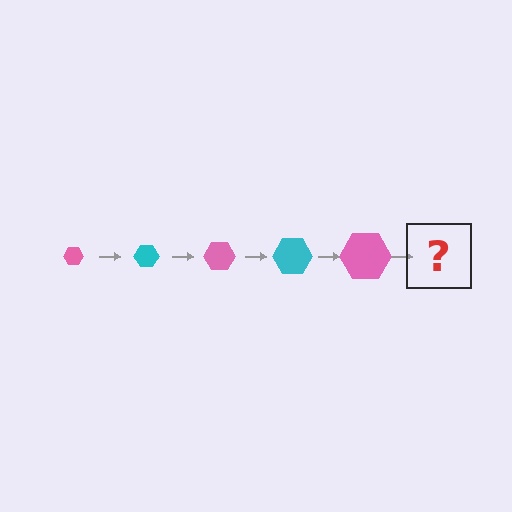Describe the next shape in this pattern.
It should be a cyan hexagon, larger than the previous one.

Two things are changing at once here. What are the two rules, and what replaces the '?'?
The two rules are that the hexagon grows larger each step and the color cycles through pink and cyan. The '?' should be a cyan hexagon, larger than the previous one.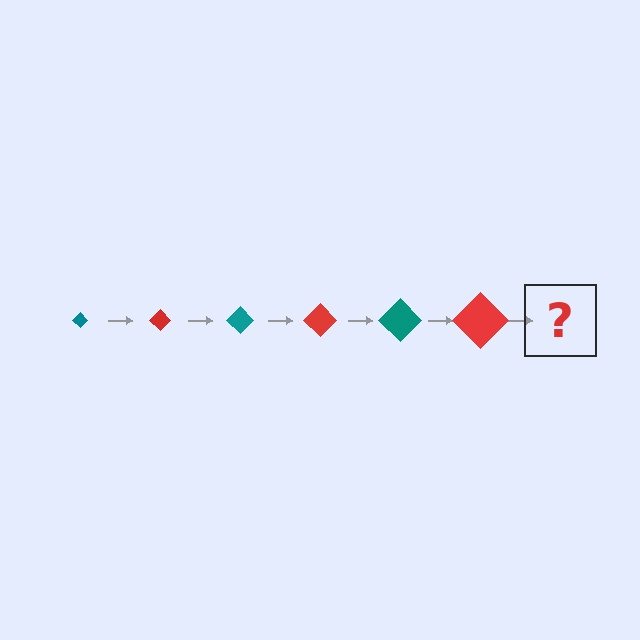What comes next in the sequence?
The next element should be a teal diamond, larger than the previous one.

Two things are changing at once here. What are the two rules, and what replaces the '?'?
The two rules are that the diamond grows larger each step and the color cycles through teal and red. The '?' should be a teal diamond, larger than the previous one.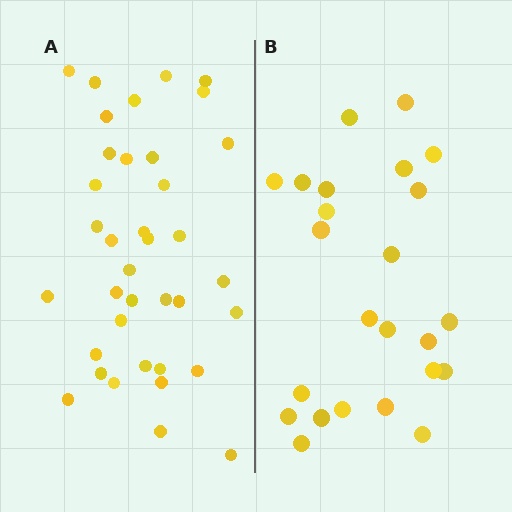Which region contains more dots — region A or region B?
Region A (the left region) has more dots.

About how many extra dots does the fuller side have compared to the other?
Region A has approximately 15 more dots than region B.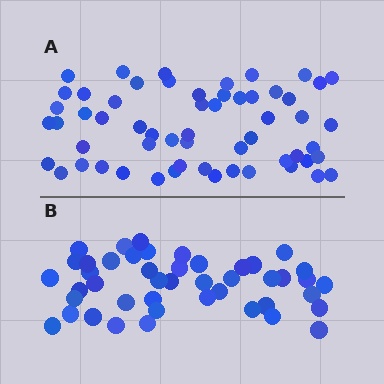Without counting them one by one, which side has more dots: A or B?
Region A (the top region) has more dots.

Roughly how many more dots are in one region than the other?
Region A has approximately 15 more dots than region B.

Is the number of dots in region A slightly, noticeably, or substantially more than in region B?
Region A has noticeably more, but not dramatically so. The ratio is roughly 1.3 to 1.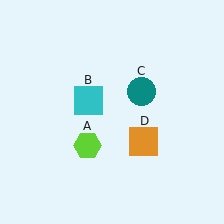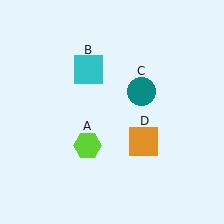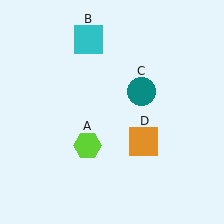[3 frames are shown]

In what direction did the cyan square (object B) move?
The cyan square (object B) moved up.